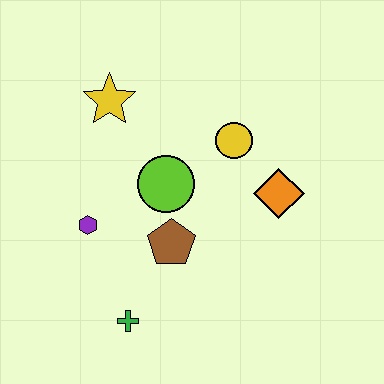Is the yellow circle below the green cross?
No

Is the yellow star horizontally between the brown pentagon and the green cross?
No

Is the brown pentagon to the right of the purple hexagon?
Yes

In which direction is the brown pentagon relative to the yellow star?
The brown pentagon is below the yellow star.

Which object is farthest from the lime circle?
The green cross is farthest from the lime circle.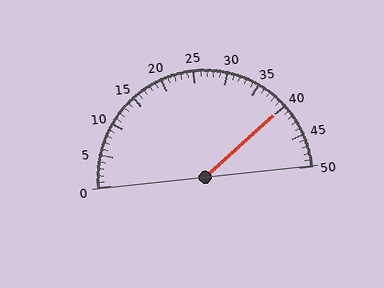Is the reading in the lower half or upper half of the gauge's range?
The reading is in the upper half of the range (0 to 50).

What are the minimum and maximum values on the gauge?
The gauge ranges from 0 to 50.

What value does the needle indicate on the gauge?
The needle indicates approximately 40.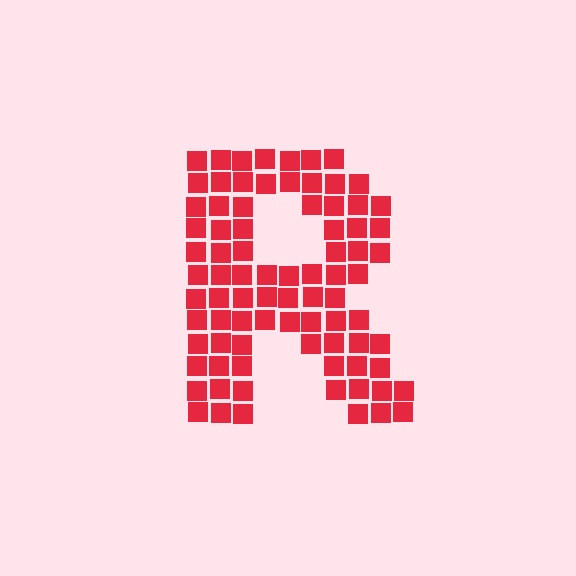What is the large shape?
The large shape is the letter R.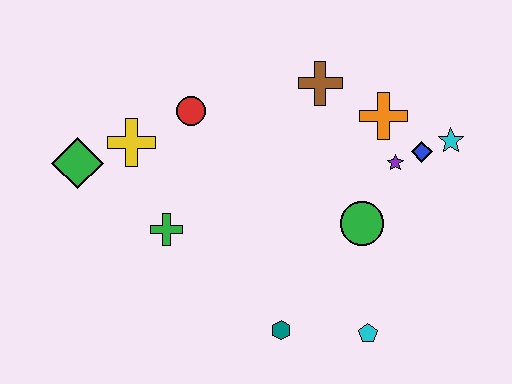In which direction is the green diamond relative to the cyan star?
The green diamond is to the left of the cyan star.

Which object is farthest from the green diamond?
The cyan star is farthest from the green diamond.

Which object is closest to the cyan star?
The blue diamond is closest to the cyan star.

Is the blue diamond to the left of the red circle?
No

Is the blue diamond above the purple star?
Yes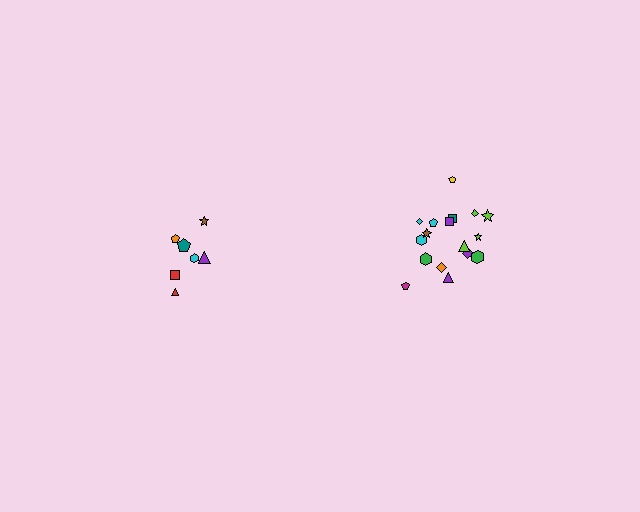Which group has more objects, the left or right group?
The right group.